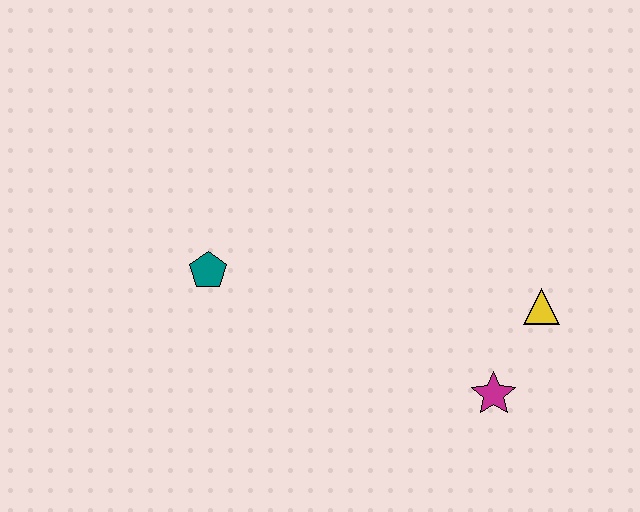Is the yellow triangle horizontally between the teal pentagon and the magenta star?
No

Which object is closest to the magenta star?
The yellow triangle is closest to the magenta star.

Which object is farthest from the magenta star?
The teal pentagon is farthest from the magenta star.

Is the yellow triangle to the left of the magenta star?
No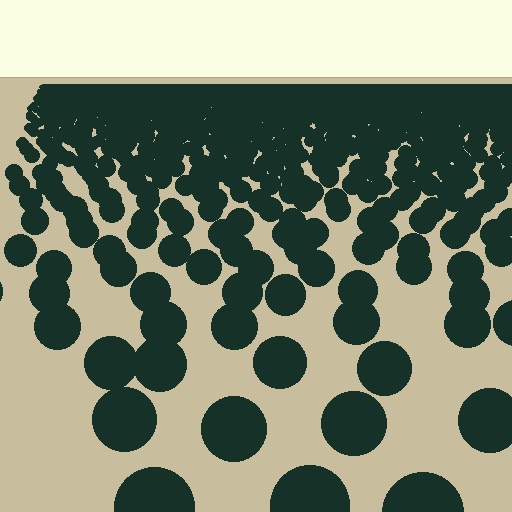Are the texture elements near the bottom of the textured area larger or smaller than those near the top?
Larger. Near the bottom, elements are closer to the viewer and appear at a bigger on-screen size.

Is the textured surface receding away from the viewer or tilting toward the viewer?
The surface is receding away from the viewer. Texture elements get smaller and denser toward the top.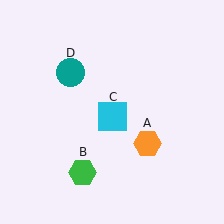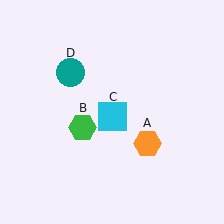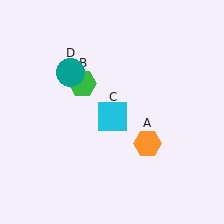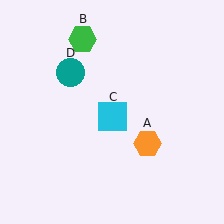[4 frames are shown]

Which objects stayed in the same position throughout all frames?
Orange hexagon (object A) and cyan square (object C) and teal circle (object D) remained stationary.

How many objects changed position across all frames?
1 object changed position: green hexagon (object B).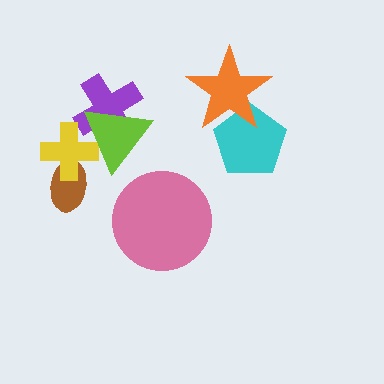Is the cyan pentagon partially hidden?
Yes, it is partially covered by another shape.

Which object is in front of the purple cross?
The lime triangle is in front of the purple cross.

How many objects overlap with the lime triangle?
2 objects overlap with the lime triangle.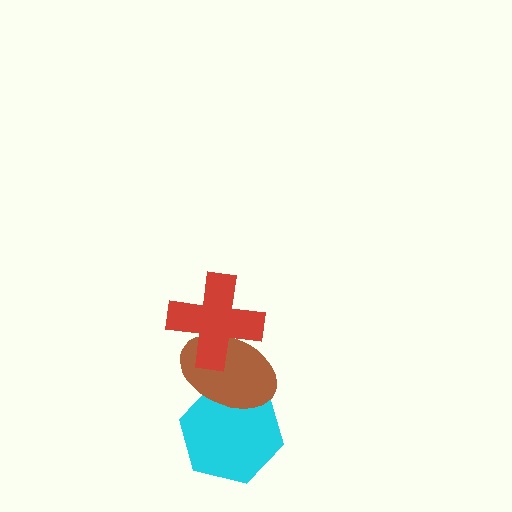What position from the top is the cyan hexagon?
The cyan hexagon is 3rd from the top.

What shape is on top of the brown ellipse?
The red cross is on top of the brown ellipse.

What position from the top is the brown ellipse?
The brown ellipse is 2nd from the top.